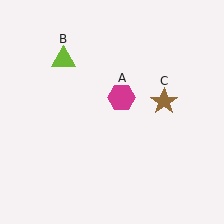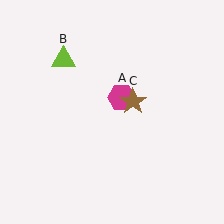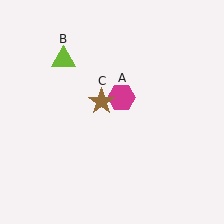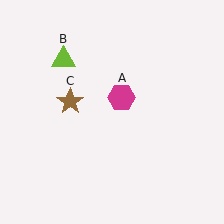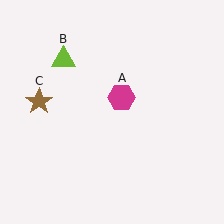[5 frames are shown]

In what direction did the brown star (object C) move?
The brown star (object C) moved left.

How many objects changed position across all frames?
1 object changed position: brown star (object C).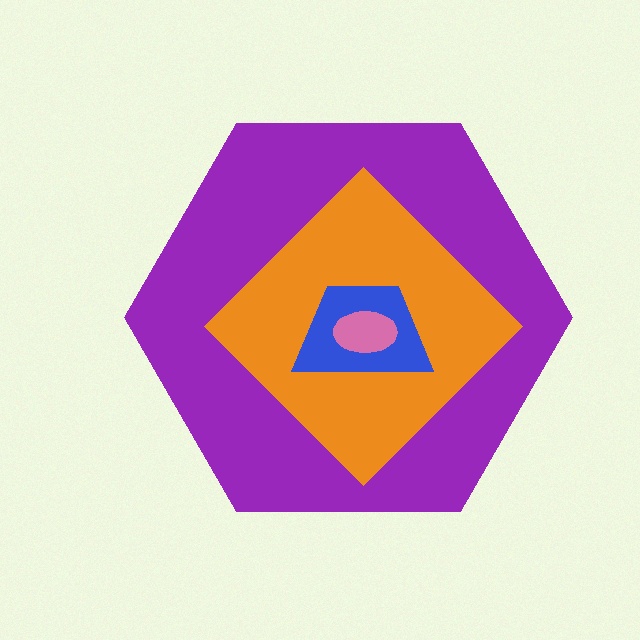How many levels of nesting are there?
4.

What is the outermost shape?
The purple hexagon.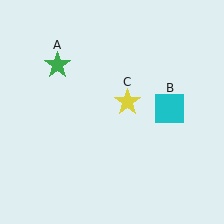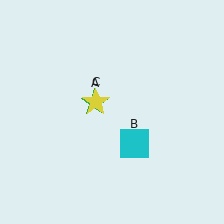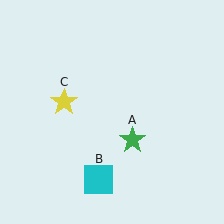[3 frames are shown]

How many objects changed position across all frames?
3 objects changed position: green star (object A), cyan square (object B), yellow star (object C).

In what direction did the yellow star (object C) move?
The yellow star (object C) moved left.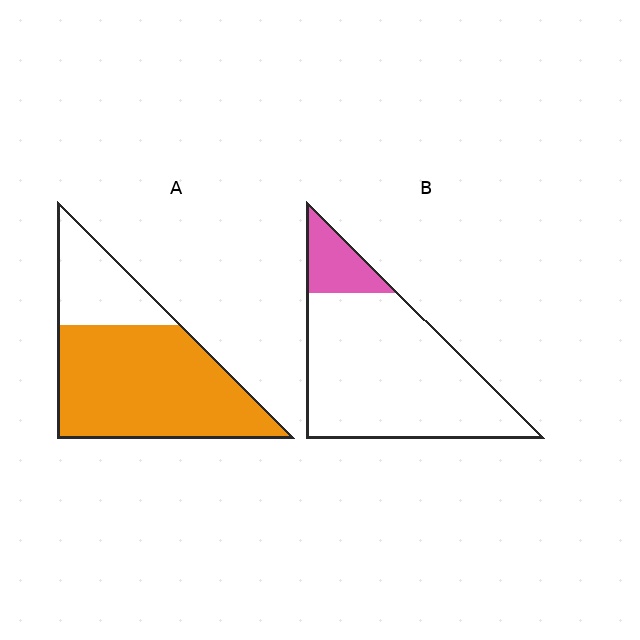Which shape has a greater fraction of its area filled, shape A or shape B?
Shape A.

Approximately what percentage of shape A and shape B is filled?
A is approximately 75% and B is approximately 15%.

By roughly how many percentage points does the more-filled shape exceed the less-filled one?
By roughly 60 percentage points (A over B).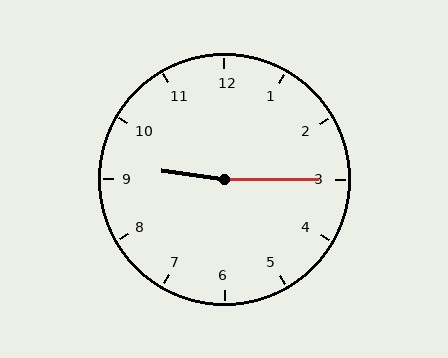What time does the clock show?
9:15.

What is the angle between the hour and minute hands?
Approximately 172 degrees.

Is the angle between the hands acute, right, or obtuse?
It is obtuse.